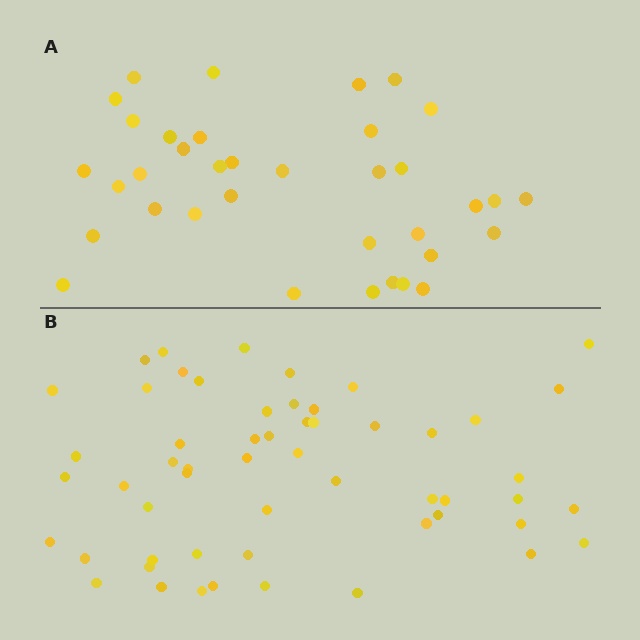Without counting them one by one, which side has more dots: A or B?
Region B (the bottom region) has more dots.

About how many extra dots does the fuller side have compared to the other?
Region B has approximately 20 more dots than region A.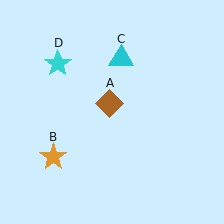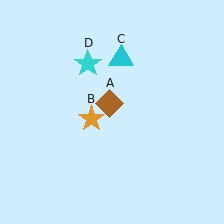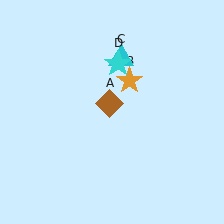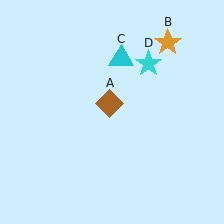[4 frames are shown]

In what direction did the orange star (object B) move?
The orange star (object B) moved up and to the right.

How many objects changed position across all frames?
2 objects changed position: orange star (object B), cyan star (object D).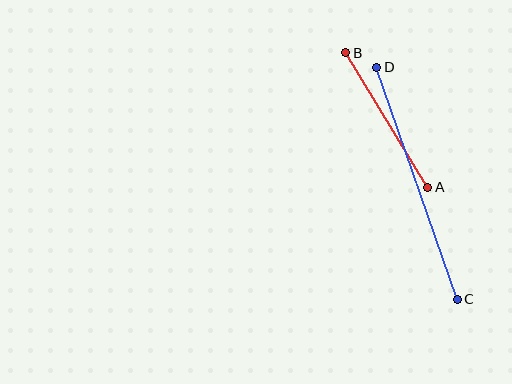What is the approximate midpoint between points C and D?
The midpoint is at approximately (417, 183) pixels.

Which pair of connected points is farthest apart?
Points C and D are farthest apart.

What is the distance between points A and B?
The distance is approximately 157 pixels.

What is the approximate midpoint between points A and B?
The midpoint is at approximately (387, 120) pixels.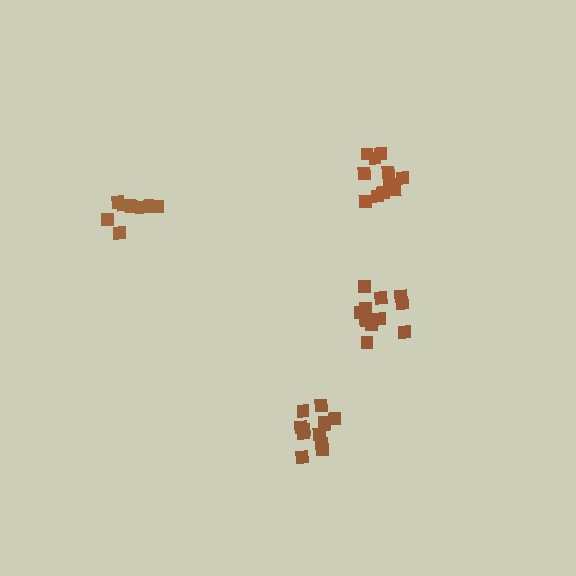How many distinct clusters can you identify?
There are 4 distinct clusters.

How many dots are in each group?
Group 1: 12 dots, Group 2: 10 dots, Group 3: 11 dots, Group 4: 12 dots (45 total).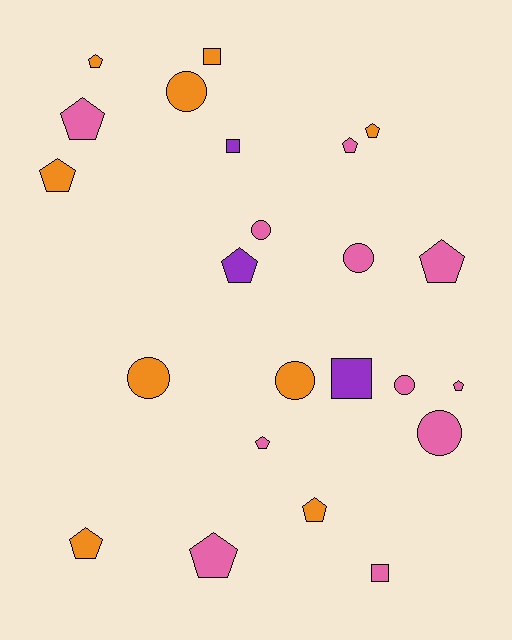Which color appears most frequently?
Pink, with 11 objects.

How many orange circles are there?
There are 3 orange circles.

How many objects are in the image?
There are 23 objects.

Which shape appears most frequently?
Pentagon, with 12 objects.